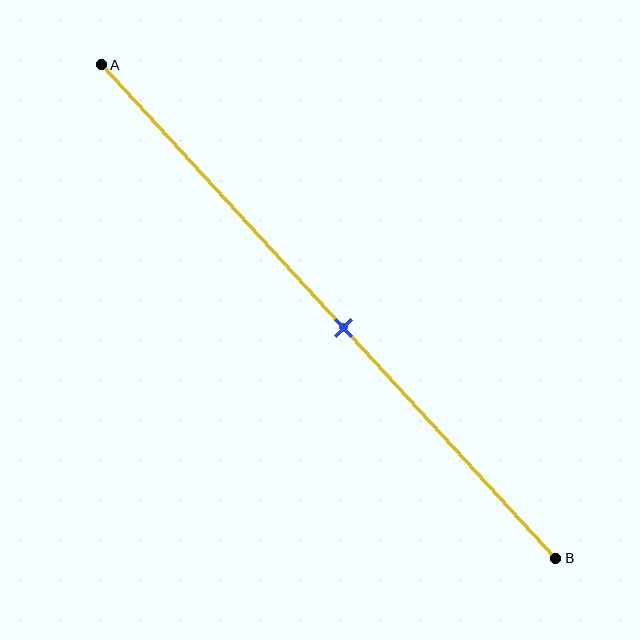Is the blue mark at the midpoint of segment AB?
No, the mark is at about 55% from A, not at the 50% midpoint.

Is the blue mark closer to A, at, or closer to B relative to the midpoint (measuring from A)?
The blue mark is closer to point B than the midpoint of segment AB.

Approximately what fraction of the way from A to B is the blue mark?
The blue mark is approximately 55% of the way from A to B.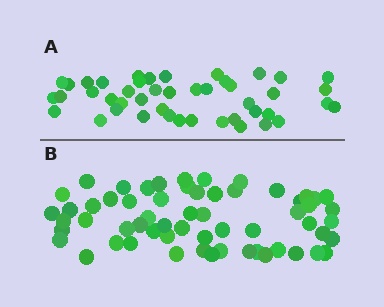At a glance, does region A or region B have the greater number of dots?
Region B (the bottom region) has more dots.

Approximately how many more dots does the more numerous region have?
Region B has approximately 15 more dots than region A.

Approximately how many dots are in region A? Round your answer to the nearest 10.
About 40 dots. (The exact count is 45, which rounds to 40.)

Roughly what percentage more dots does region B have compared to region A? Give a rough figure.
About 35% more.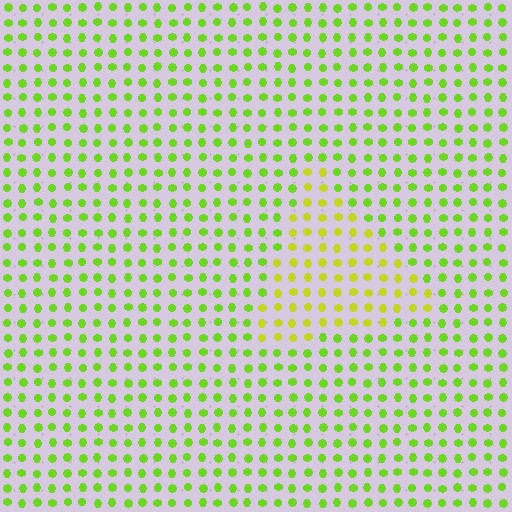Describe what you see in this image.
The image is filled with small lime elements in a uniform arrangement. A triangle-shaped region is visible where the elements are tinted to a slightly different hue, forming a subtle color boundary.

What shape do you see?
I see a triangle.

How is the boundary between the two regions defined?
The boundary is defined purely by a slight shift in hue (about 29 degrees). Spacing, size, and orientation are identical on both sides.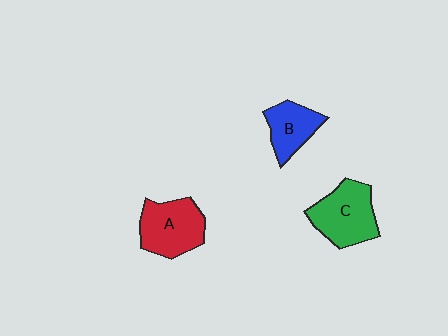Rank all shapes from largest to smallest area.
From largest to smallest: C (green), A (red), B (blue).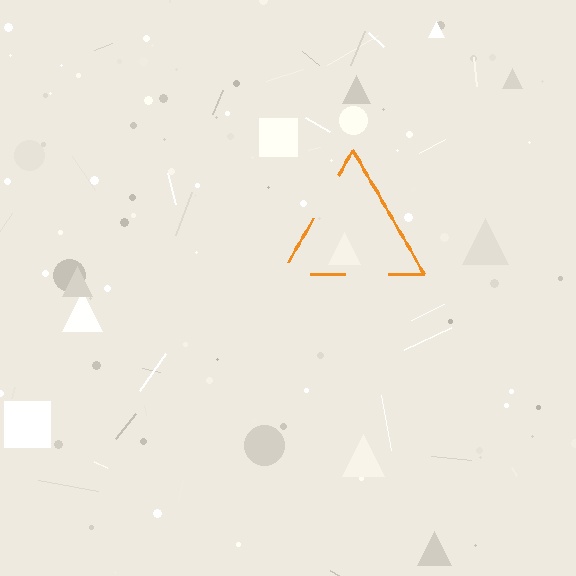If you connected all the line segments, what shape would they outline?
They would outline a triangle.